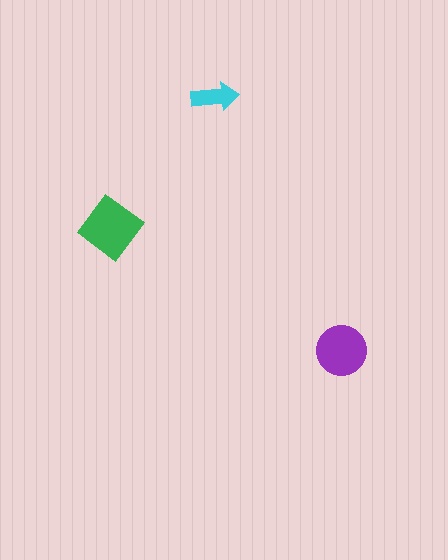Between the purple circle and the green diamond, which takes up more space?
The green diamond.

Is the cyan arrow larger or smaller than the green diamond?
Smaller.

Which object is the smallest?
The cyan arrow.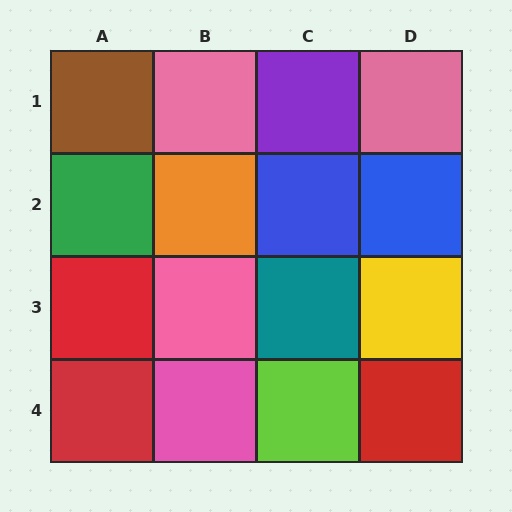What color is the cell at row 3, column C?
Teal.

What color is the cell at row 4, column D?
Red.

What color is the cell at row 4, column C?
Lime.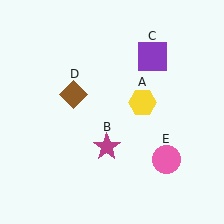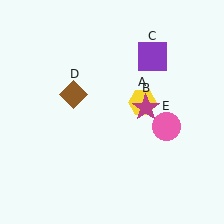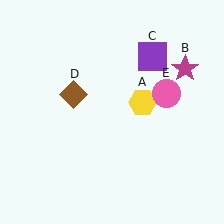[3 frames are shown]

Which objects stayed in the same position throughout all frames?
Yellow hexagon (object A) and purple square (object C) and brown diamond (object D) remained stationary.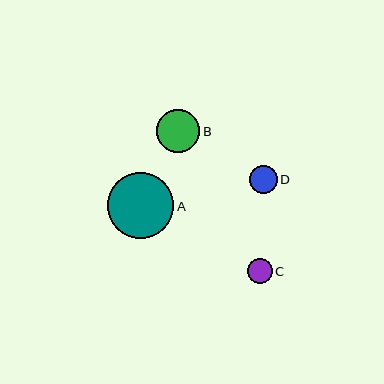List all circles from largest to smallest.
From largest to smallest: A, B, D, C.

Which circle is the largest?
Circle A is the largest with a size of approximately 66 pixels.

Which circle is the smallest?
Circle C is the smallest with a size of approximately 25 pixels.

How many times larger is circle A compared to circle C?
Circle A is approximately 2.6 times the size of circle C.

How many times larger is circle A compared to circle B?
Circle A is approximately 1.5 times the size of circle B.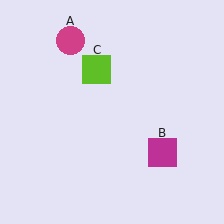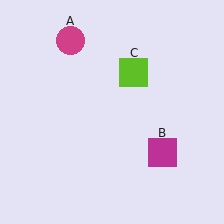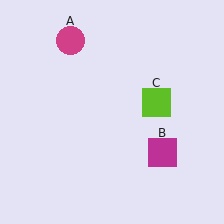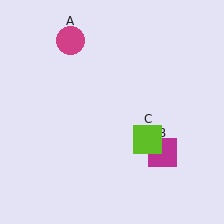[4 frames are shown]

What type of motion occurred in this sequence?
The lime square (object C) rotated clockwise around the center of the scene.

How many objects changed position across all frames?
1 object changed position: lime square (object C).